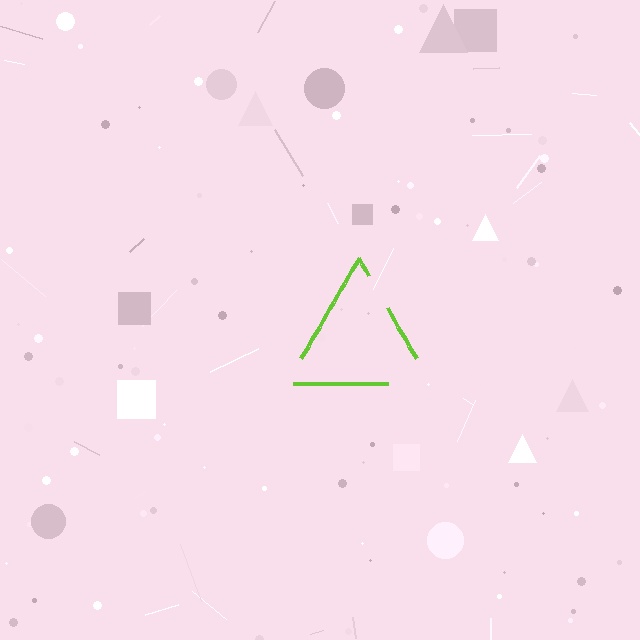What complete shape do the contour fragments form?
The contour fragments form a triangle.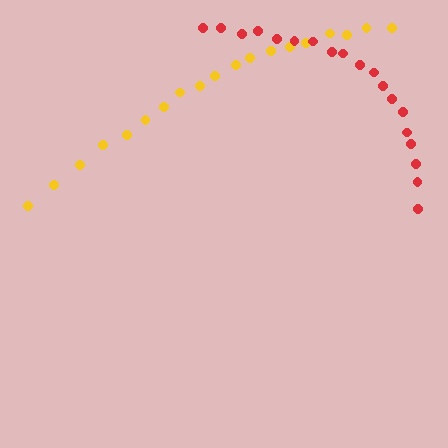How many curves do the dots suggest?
There are 2 distinct paths.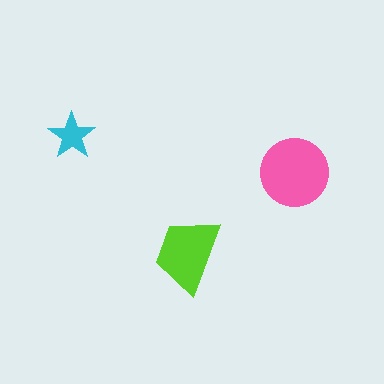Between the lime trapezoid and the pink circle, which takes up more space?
The pink circle.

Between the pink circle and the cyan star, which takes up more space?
The pink circle.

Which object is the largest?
The pink circle.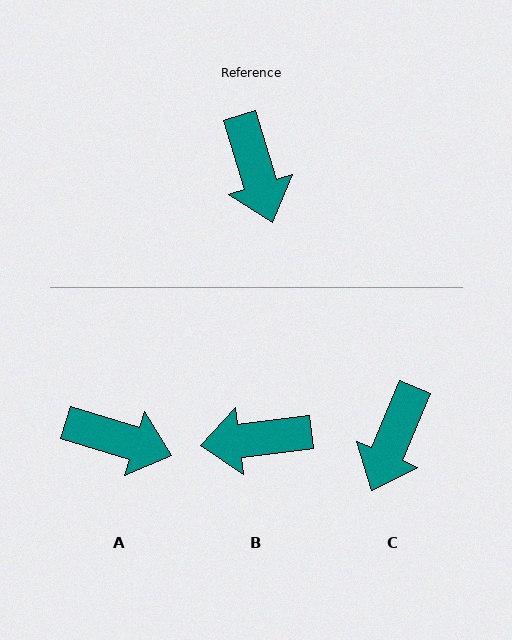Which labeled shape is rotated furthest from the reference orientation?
B, about 100 degrees away.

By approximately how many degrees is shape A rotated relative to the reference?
Approximately 56 degrees counter-clockwise.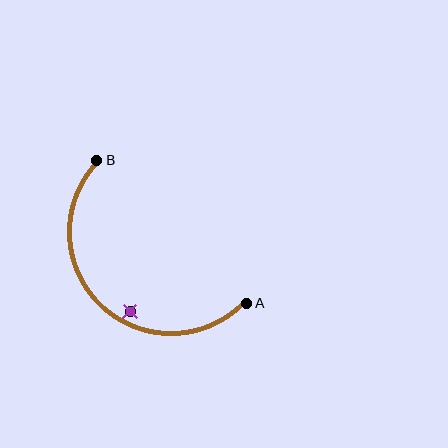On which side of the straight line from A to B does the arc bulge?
The arc bulges below and to the left of the straight line connecting A and B.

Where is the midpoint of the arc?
The arc midpoint is the point on the curve farthest from the straight line joining A and B. It sits below and to the left of that line.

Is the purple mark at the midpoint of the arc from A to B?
No — the purple mark does not lie on the arc at all. It sits slightly inside the curve.